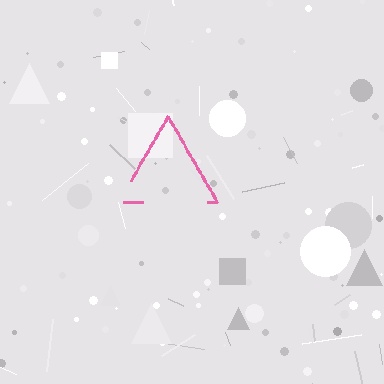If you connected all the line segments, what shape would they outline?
They would outline a triangle.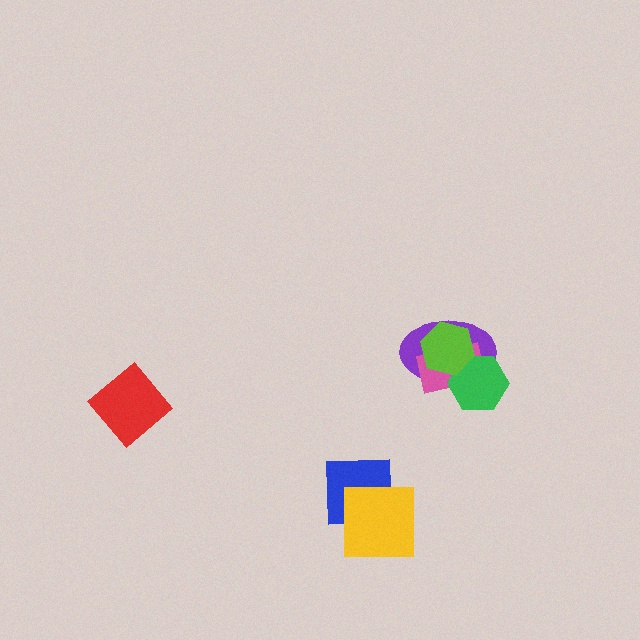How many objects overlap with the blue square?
1 object overlaps with the blue square.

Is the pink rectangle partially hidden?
Yes, it is partially covered by another shape.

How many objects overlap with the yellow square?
1 object overlaps with the yellow square.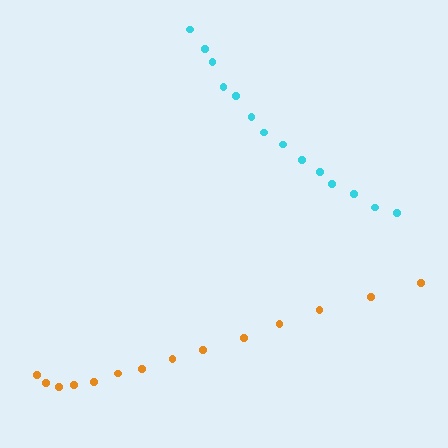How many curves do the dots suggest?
There are 2 distinct paths.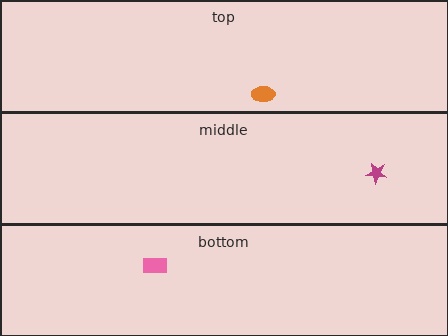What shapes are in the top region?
The orange ellipse.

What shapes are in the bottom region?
The pink rectangle.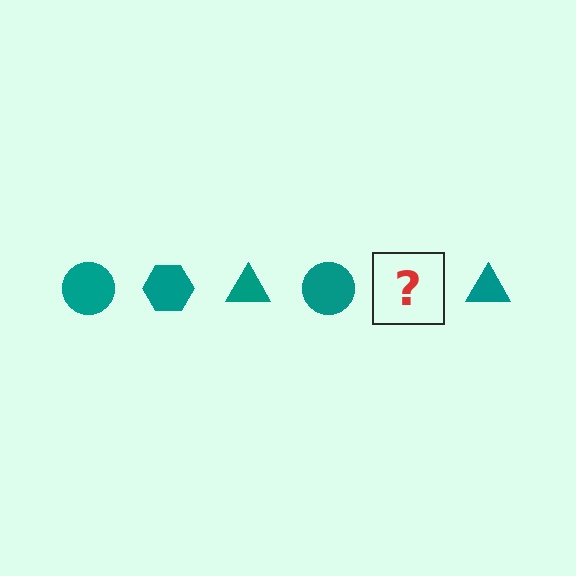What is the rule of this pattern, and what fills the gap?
The rule is that the pattern cycles through circle, hexagon, triangle shapes in teal. The gap should be filled with a teal hexagon.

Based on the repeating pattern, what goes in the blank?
The blank should be a teal hexagon.